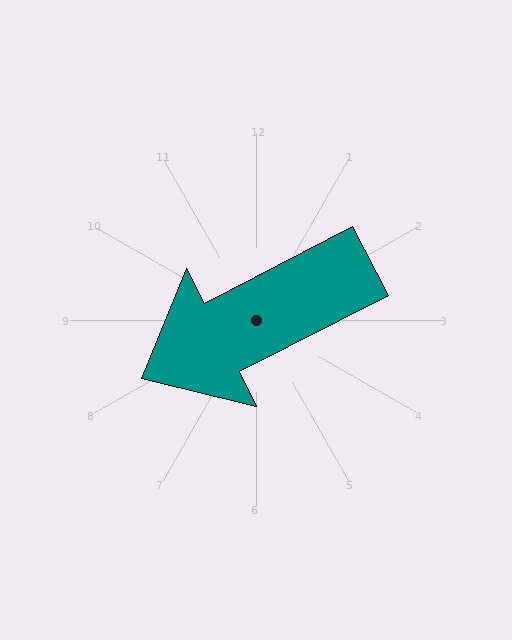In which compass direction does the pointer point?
Southwest.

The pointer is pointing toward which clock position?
Roughly 8 o'clock.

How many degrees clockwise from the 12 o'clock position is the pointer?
Approximately 243 degrees.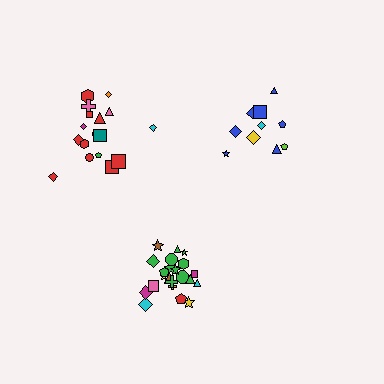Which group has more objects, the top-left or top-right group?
The top-left group.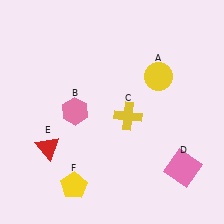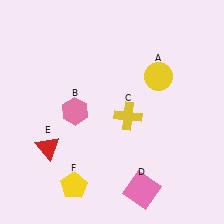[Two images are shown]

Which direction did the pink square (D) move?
The pink square (D) moved left.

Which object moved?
The pink square (D) moved left.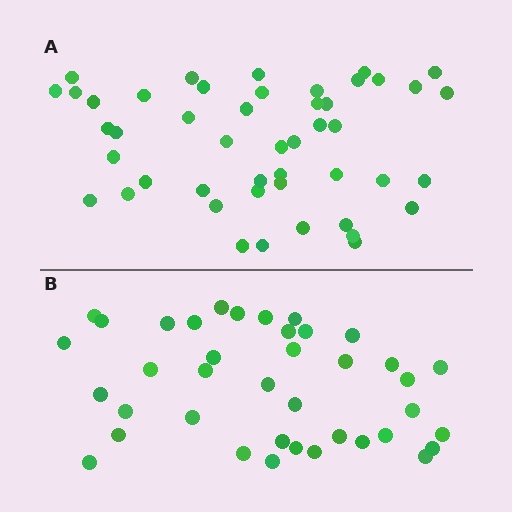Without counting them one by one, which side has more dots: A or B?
Region A (the top region) has more dots.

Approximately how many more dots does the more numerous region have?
Region A has roughly 8 or so more dots than region B.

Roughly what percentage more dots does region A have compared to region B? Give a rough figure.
About 20% more.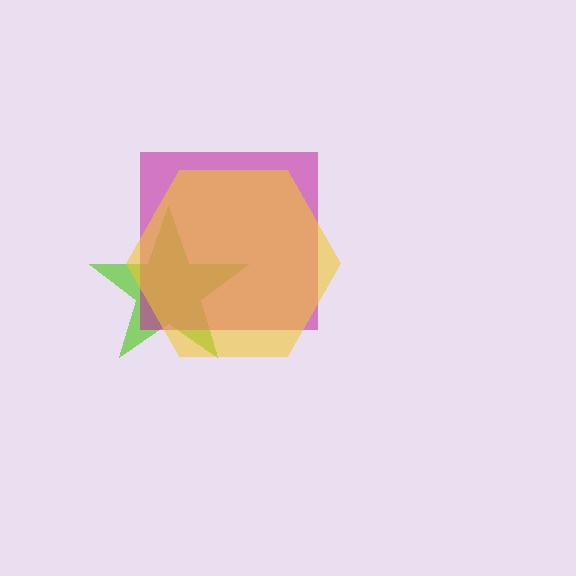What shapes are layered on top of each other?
The layered shapes are: a lime star, a magenta square, a yellow hexagon.